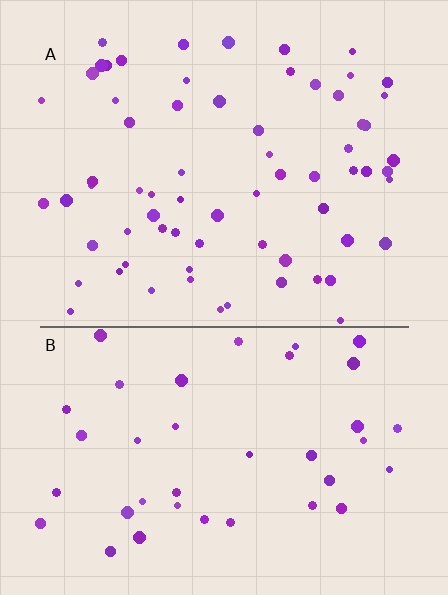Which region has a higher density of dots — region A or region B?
A (the top).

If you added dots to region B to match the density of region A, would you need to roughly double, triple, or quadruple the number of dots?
Approximately double.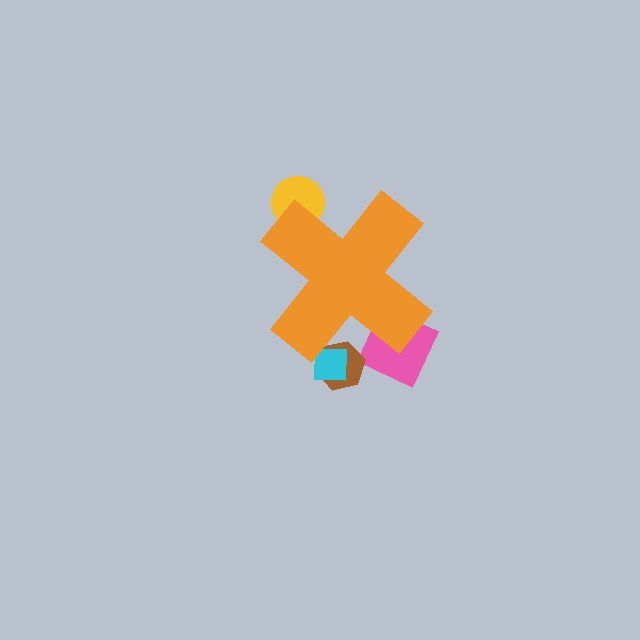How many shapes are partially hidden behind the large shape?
4 shapes are partially hidden.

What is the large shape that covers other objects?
An orange cross.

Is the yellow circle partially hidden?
Yes, the yellow circle is partially hidden behind the orange cross.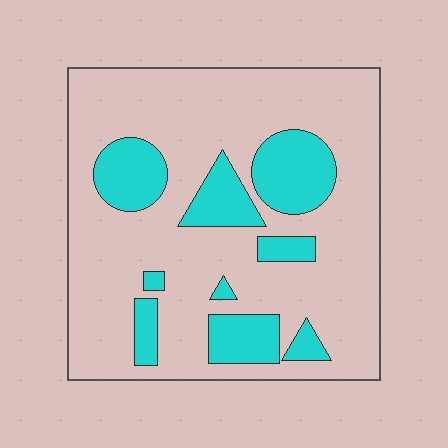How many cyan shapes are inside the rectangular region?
9.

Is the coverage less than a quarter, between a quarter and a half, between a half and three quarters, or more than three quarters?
Less than a quarter.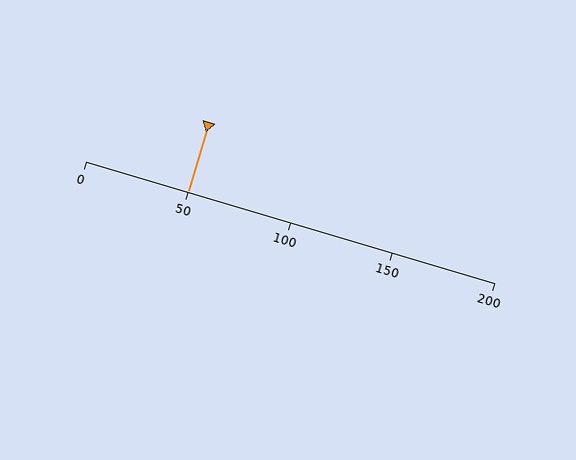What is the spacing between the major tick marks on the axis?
The major ticks are spaced 50 apart.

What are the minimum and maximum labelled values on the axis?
The axis runs from 0 to 200.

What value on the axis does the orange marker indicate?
The marker indicates approximately 50.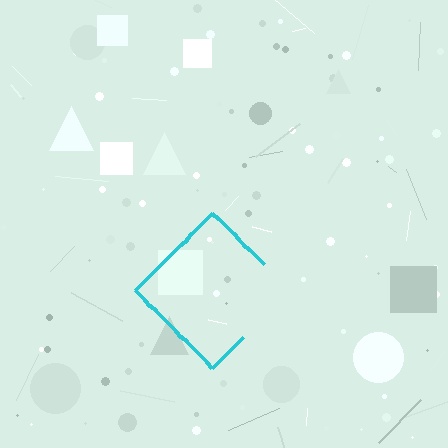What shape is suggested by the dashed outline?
The dashed outline suggests a diamond.